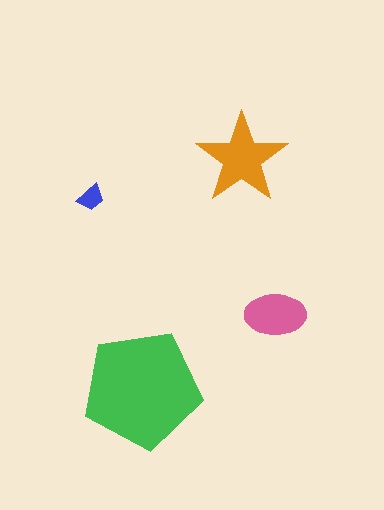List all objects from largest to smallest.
The green pentagon, the orange star, the pink ellipse, the blue trapezoid.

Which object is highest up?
The orange star is topmost.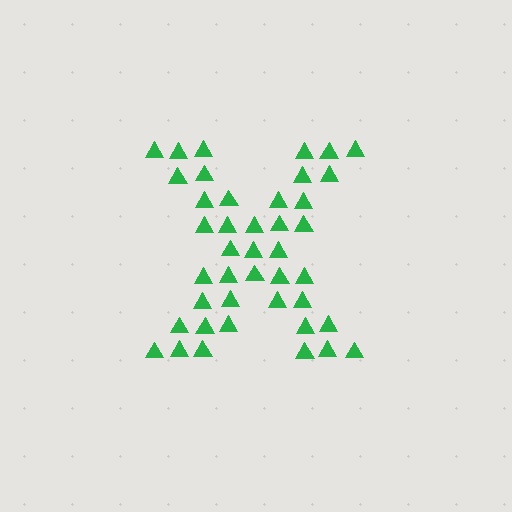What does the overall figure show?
The overall figure shows the letter X.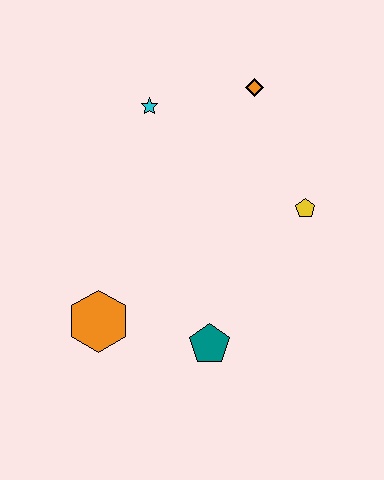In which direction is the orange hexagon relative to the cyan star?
The orange hexagon is below the cyan star.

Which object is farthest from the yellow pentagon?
The orange hexagon is farthest from the yellow pentagon.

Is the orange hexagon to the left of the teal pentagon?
Yes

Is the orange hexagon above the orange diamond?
No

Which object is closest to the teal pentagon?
The orange hexagon is closest to the teal pentagon.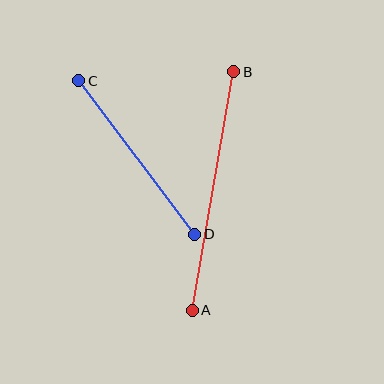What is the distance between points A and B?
The distance is approximately 242 pixels.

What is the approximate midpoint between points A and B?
The midpoint is at approximately (213, 191) pixels.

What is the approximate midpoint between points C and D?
The midpoint is at approximately (137, 158) pixels.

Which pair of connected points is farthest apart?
Points A and B are farthest apart.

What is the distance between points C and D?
The distance is approximately 192 pixels.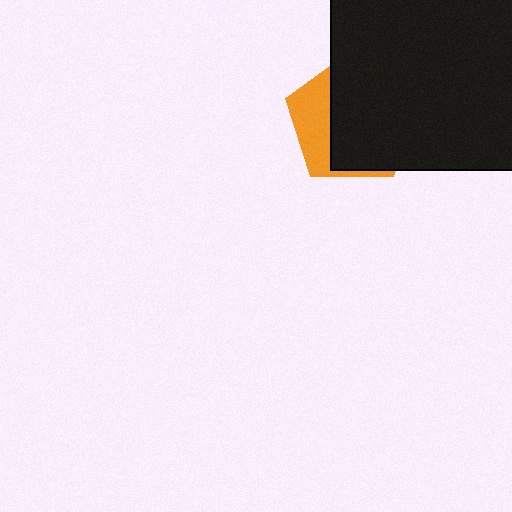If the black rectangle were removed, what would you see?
You would see the complete orange pentagon.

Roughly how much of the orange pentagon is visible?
A small part of it is visible (roughly 31%).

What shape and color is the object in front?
The object in front is a black rectangle.